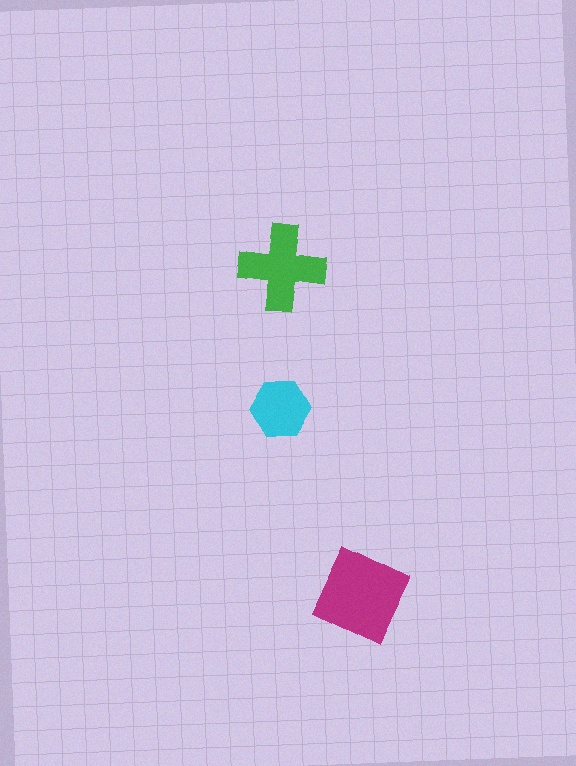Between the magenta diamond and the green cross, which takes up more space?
The magenta diamond.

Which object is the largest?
The magenta diamond.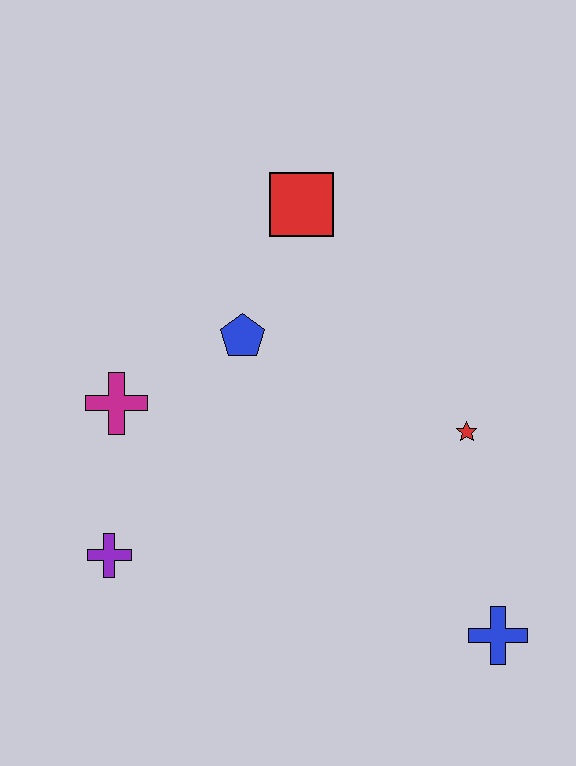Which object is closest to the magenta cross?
The blue pentagon is closest to the magenta cross.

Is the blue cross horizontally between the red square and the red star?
No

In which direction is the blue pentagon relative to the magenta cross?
The blue pentagon is to the right of the magenta cross.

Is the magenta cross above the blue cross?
Yes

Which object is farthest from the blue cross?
The red square is farthest from the blue cross.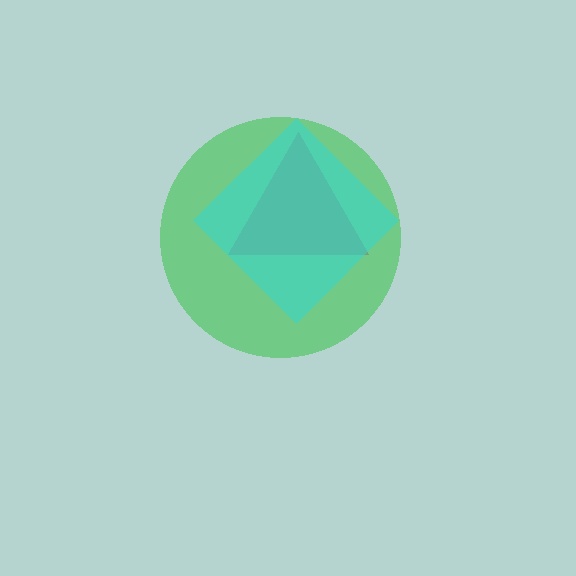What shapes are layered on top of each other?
The layered shapes are: a magenta triangle, a green circle, a cyan diamond.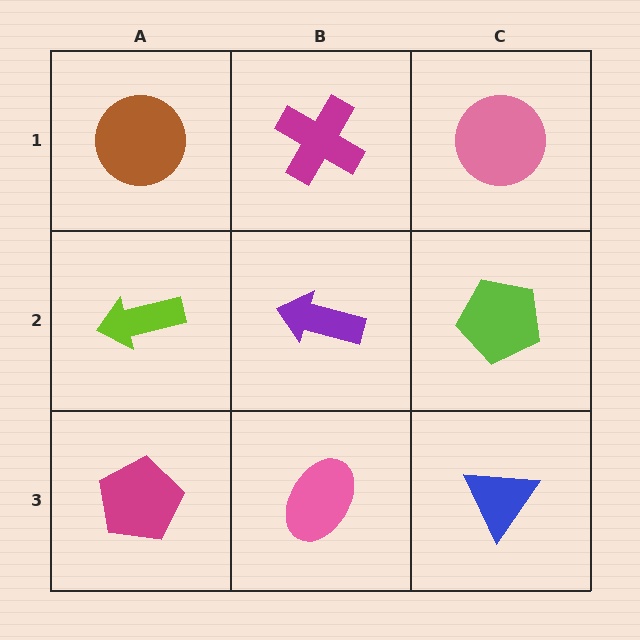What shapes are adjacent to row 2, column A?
A brown circle (row 1, column A), a magenta pentagon (row 3, column A), a purple arrow (row 2, column B).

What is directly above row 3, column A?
A lime arrow.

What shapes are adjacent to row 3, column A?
A lime arrow (row 2, column A), a pink ellipse (row 3, column B).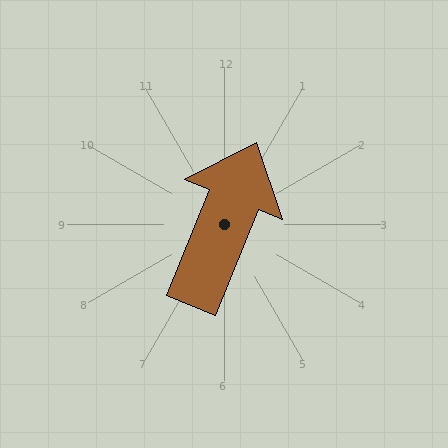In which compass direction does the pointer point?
North.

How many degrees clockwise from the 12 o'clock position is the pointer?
Approximately 22 degrees.